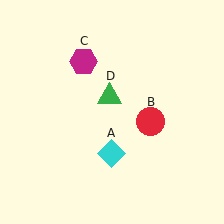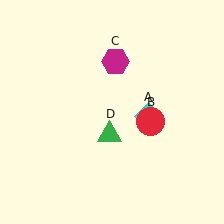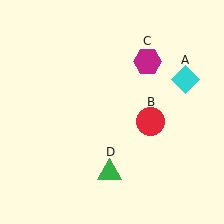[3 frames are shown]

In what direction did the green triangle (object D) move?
The green triangle (object D) moved down.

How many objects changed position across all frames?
3 objects changed position: cyan diamond (object A), magenta hexagon (object C), green triangle (object D).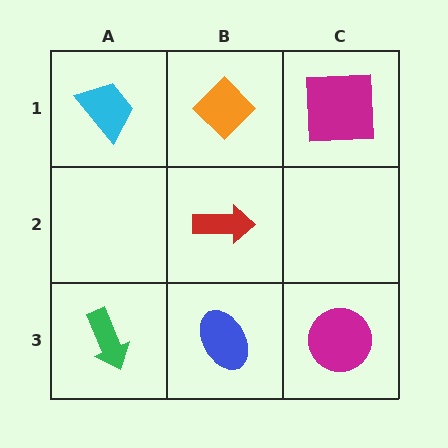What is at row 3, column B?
A blue ellipse.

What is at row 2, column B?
A red arrow.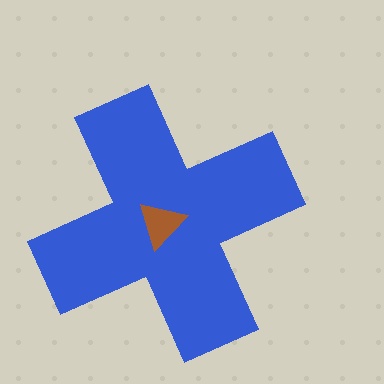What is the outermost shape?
The blue cross.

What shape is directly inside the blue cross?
The brown triangle.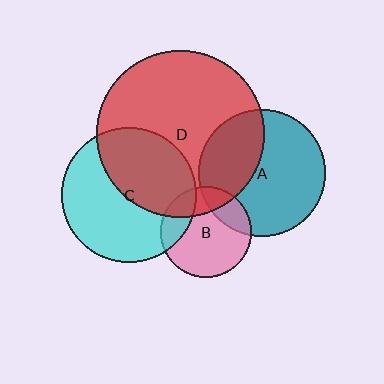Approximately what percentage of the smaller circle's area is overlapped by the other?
Approximately 20%.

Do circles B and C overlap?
Yes.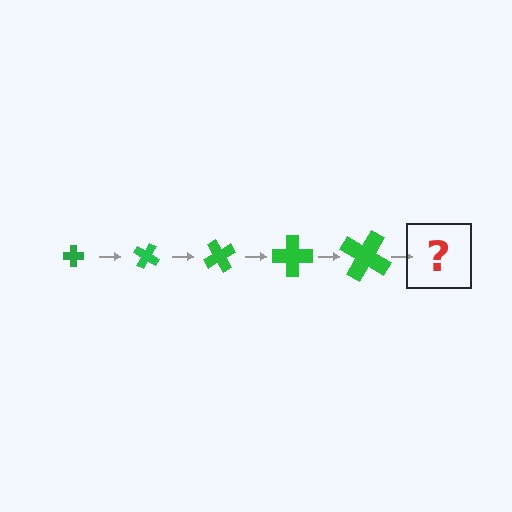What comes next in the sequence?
The next element should be a cross, larger than the previous one and rotated 150 degrees from the start.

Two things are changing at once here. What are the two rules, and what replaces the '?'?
The two rules are that the cross grows larger each step and it rotates 30 degrees each step. The '?' should be a cross, larger than the previous one and rotated 150 degrees from the start.